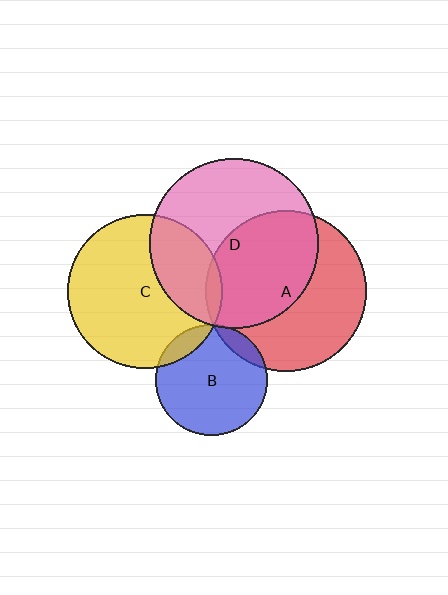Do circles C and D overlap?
Yes.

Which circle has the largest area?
Circle D (pink).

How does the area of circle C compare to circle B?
Approximately 1.9 times.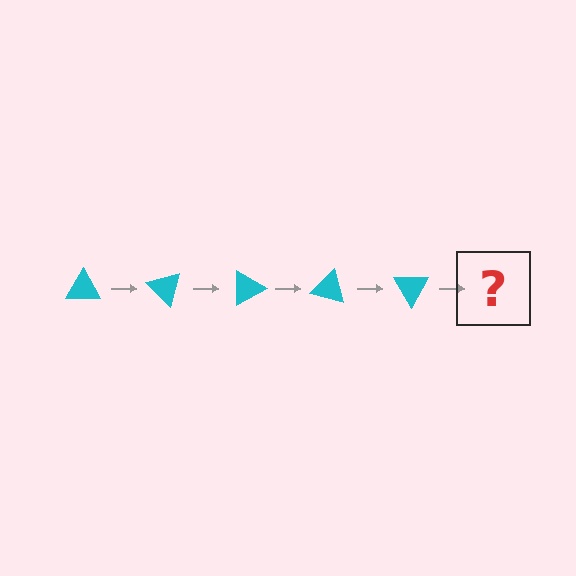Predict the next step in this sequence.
The next step is a cyan triangle rotated 225 degrees.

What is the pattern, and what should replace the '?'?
The pattern is that the triangle rotates 45 degrees each step. The '?' should be a cyan triangle rotated 225 degrees.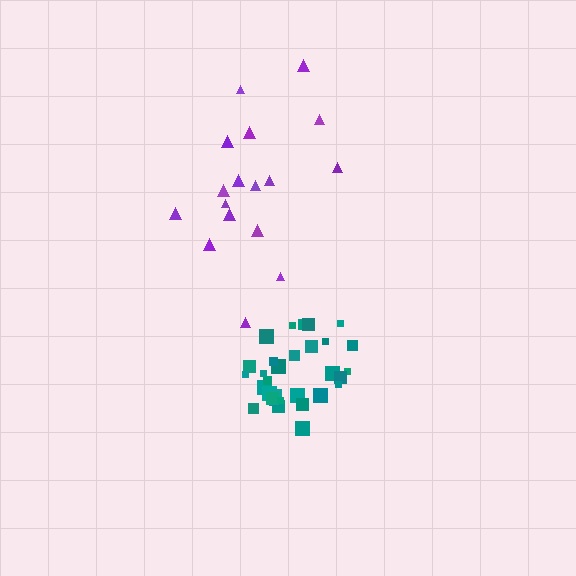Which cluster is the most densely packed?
Teal.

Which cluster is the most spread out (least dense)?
Purple.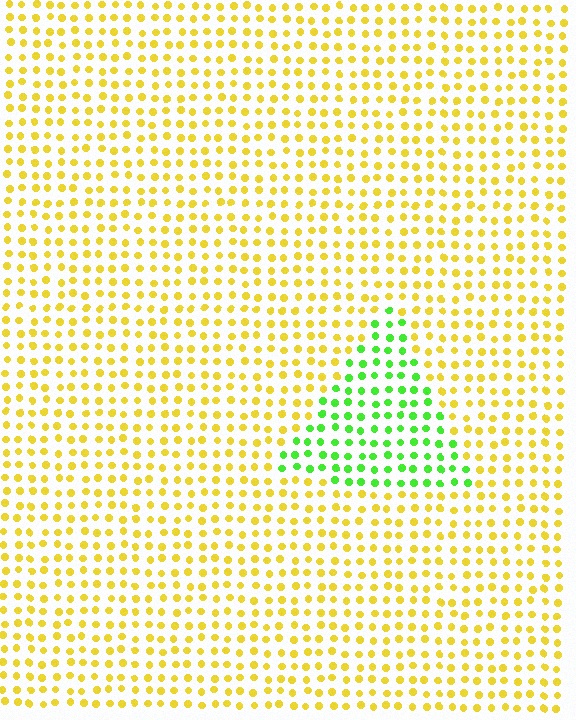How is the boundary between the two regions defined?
The boundary is defined purely by a slight shift in hue (about 61 degrees). Spacing, size, and orientation are identical on both sides.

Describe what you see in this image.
The image is filled with small yellow elements in a uniform arrangement. A triangle-shaped region is visible where the elements are tinted to a slightly different hue, forming a subtle color boundary.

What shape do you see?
I see a triangle.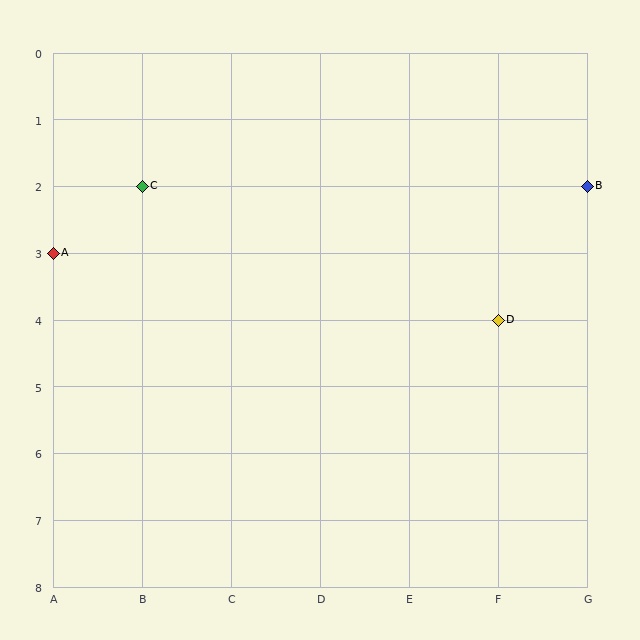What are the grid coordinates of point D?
Point D is at grid coordinates (F, 4).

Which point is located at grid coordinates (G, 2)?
Point B is at (G, 2).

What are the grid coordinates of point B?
Point B is at grid coordinates (G, 2).